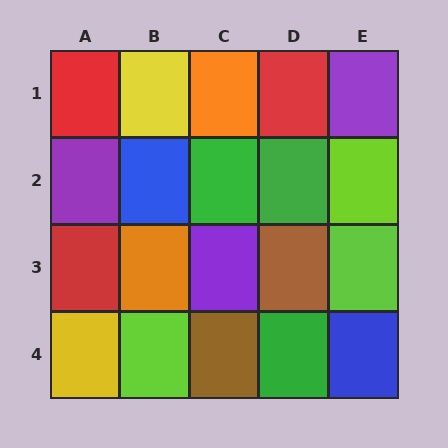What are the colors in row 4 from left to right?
Yellow, lime, brown, green, blue.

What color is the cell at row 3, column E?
Lime.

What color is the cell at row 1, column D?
Red.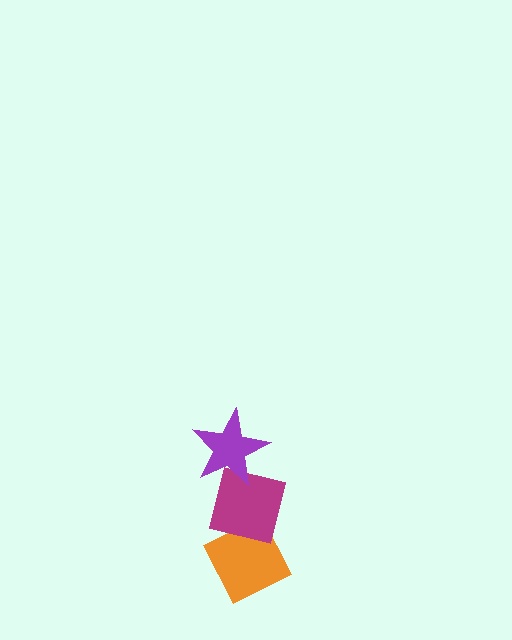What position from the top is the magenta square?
The magenta square is 2nd from the top.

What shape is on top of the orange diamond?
The magenta square is on top of the orange diamond.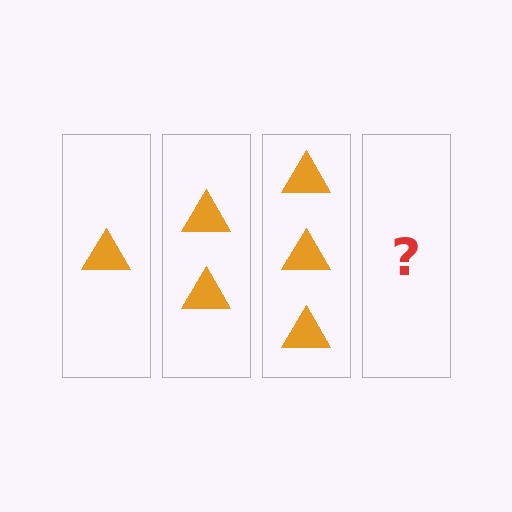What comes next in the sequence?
The next element should be 4 triangles.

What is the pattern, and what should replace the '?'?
The pattern is that each step adds one more triangle. The '?' should be 4 triangles.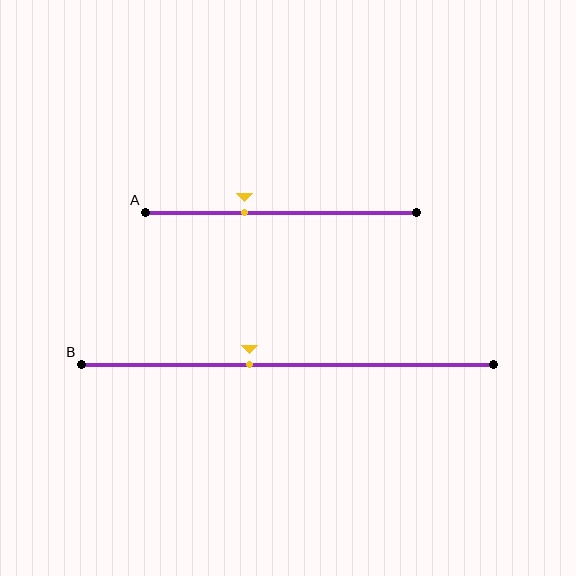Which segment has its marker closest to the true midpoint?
Segment B has its marker closest to the true midpoint.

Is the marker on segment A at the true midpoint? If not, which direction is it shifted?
No, the marker on segment A is shifted to the left by about 14% of the segment length.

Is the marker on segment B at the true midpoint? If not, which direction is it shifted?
No, the marker on segment B is shifted to the left by about 9% of the segment length.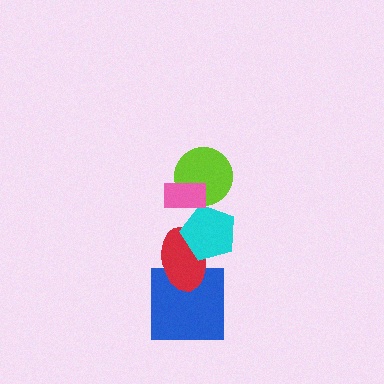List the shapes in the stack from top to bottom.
From top to bottom: the pink rectangle, the lime circle, the cyan pentagon, the red ellipse, the blue square.